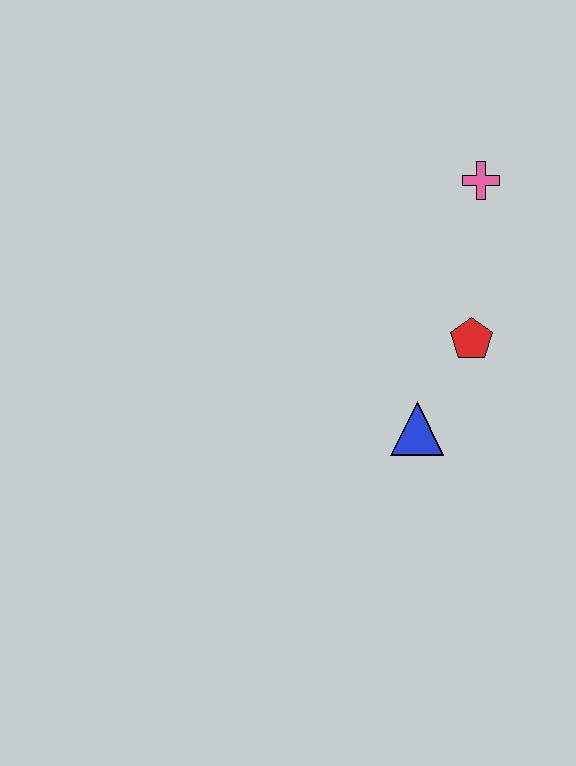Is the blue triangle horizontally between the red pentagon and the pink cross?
No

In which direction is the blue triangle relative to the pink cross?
The blue triangle is below the pink cross.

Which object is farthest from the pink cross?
The blue triangle is farthest from the pink cross.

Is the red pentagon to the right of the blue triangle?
Yes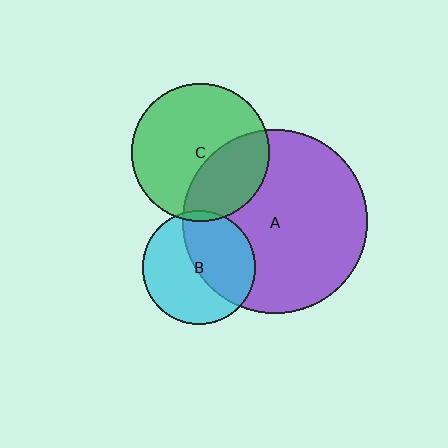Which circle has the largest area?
Circle A (purple).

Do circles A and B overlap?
Yes.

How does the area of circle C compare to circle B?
Approximately 1.5 times.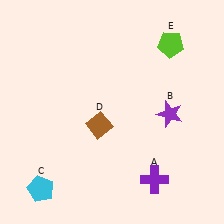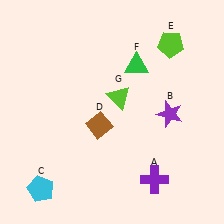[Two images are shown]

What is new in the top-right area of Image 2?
A lime triangle (G) was added in the top-right area of Image 2.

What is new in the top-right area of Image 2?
A green triangle (F) was added in the top-right area of Image 2.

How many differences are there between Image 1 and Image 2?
There are 2 differences between the two images.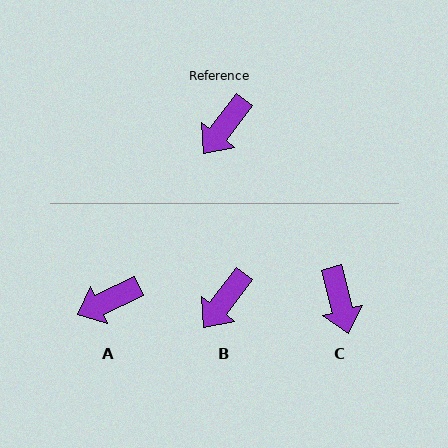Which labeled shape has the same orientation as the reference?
B.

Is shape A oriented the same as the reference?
No, it is off by about 28 degrees.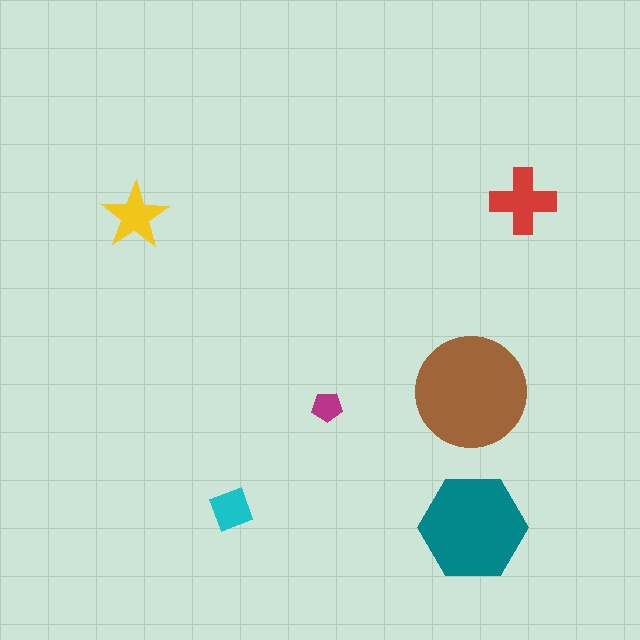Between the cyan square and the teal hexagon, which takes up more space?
The teal hexagon.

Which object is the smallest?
The magenta pentagon.